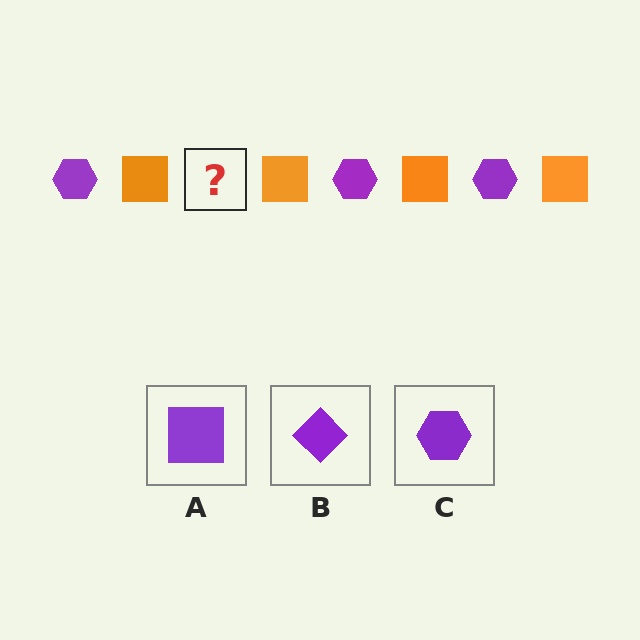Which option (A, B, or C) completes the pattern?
C.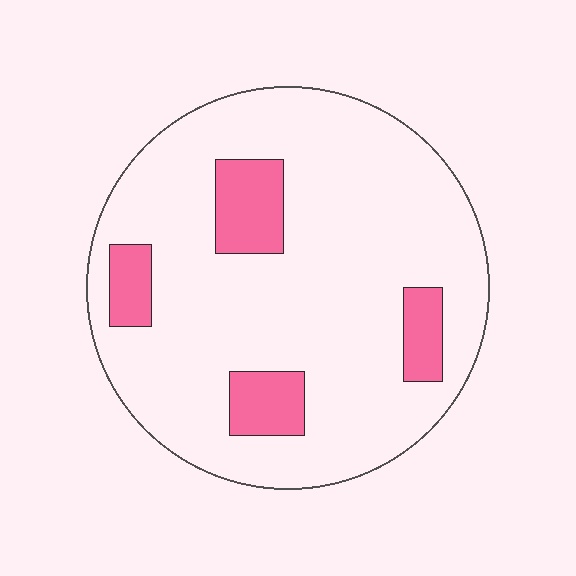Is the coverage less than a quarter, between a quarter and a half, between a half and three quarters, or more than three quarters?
Less than a quarter.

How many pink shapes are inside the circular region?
4.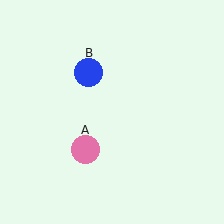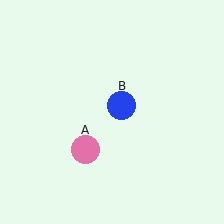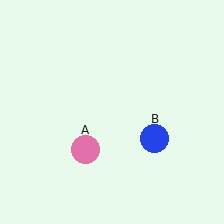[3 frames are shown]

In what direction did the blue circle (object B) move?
The blue circle (object B) moved down and to the right.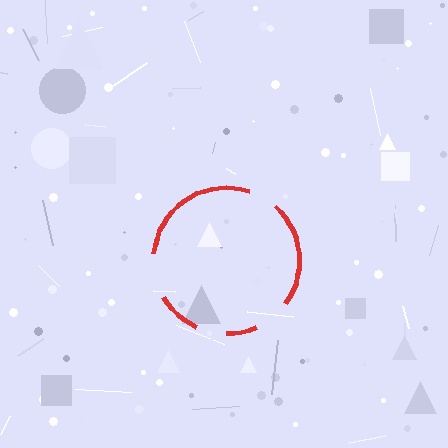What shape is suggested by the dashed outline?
The dashed outline suggests a circle.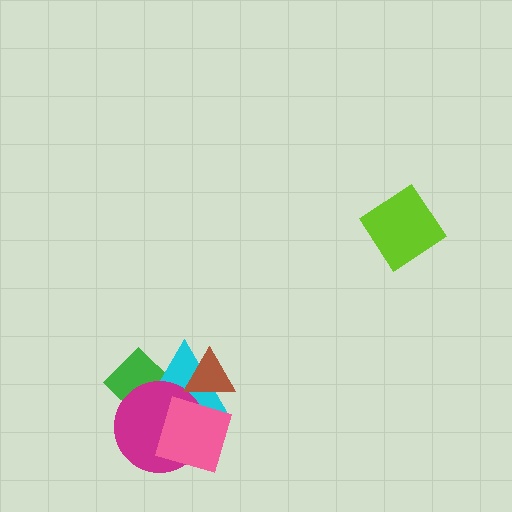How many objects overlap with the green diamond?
2 objects overlap with the green diamond.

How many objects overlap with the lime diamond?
0 objects overlap with the lime diamond.